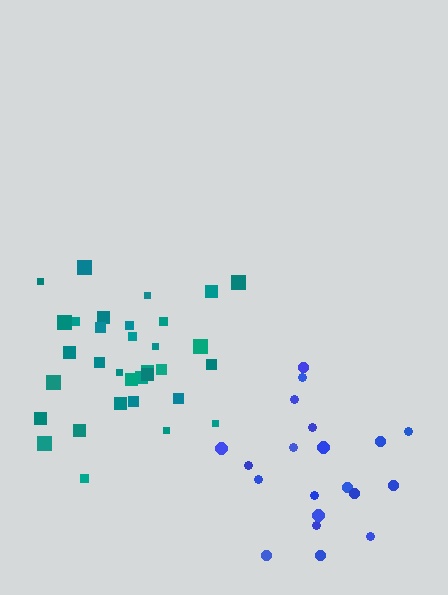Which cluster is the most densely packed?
Teal.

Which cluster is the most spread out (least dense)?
Blue.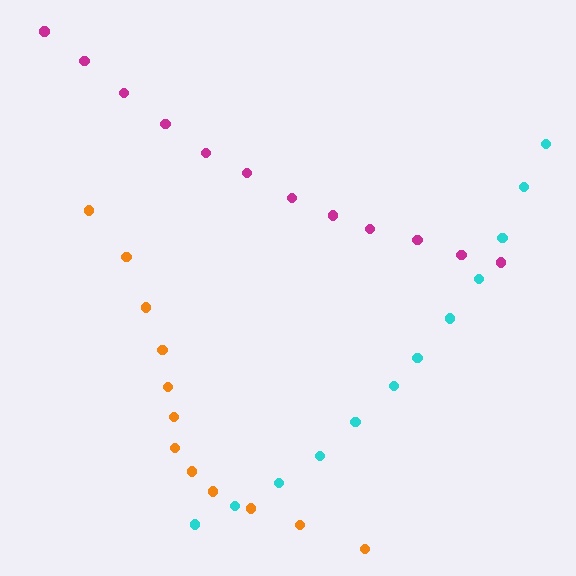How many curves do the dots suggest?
There are 3 distinct paths.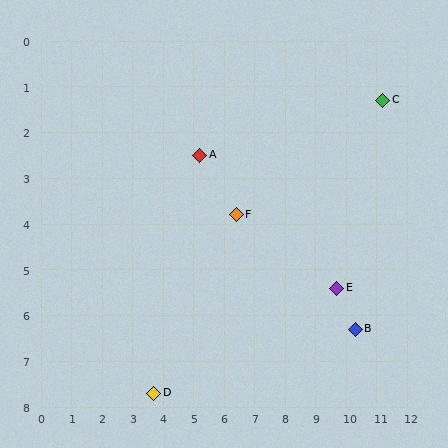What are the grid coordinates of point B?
Point B is at approximately (10.3, 6.3).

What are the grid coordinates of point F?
Point F is at approximately (6.4, 3.8).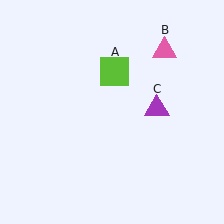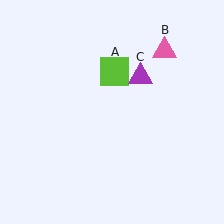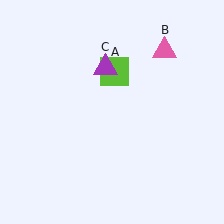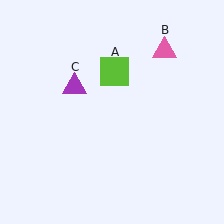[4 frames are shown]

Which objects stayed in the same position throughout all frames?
Lime square (object A) and pink triangle (object B) remained stationary.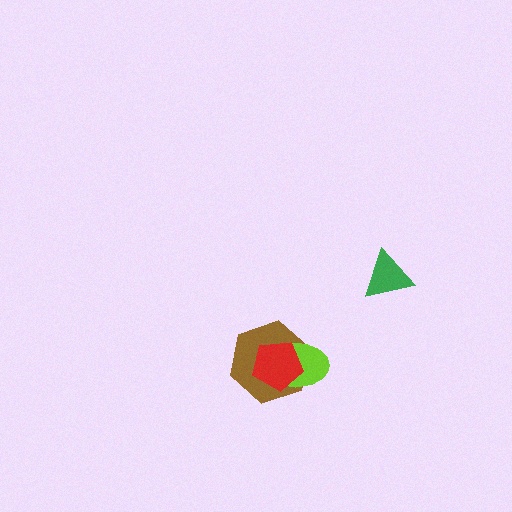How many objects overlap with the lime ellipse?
2 objects overlap with the lime ellipse.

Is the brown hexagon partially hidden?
Yes, it is partially covered by another shape.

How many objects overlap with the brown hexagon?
2 objects overlap with the brown hexagon.